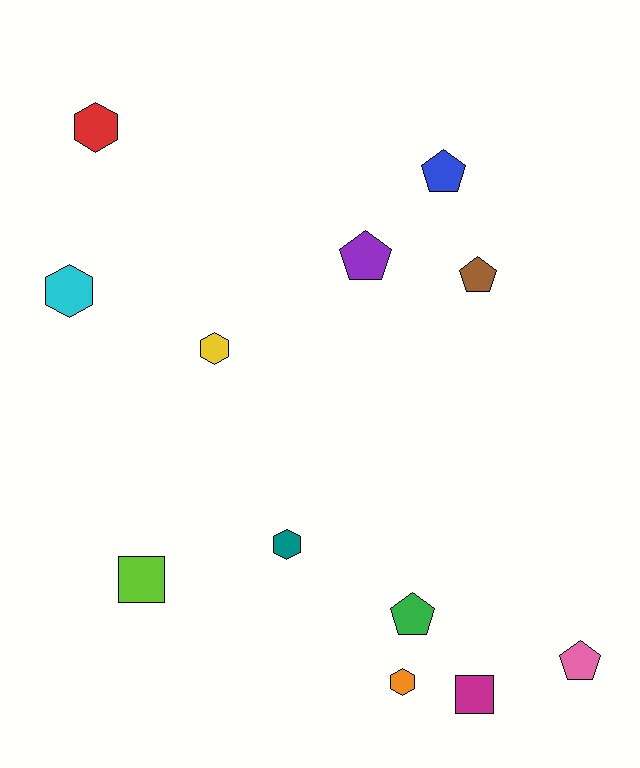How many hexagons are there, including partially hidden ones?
There are 5 hexagons.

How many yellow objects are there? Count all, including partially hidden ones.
There is 1 yellow object.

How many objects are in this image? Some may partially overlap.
There are 12 objects.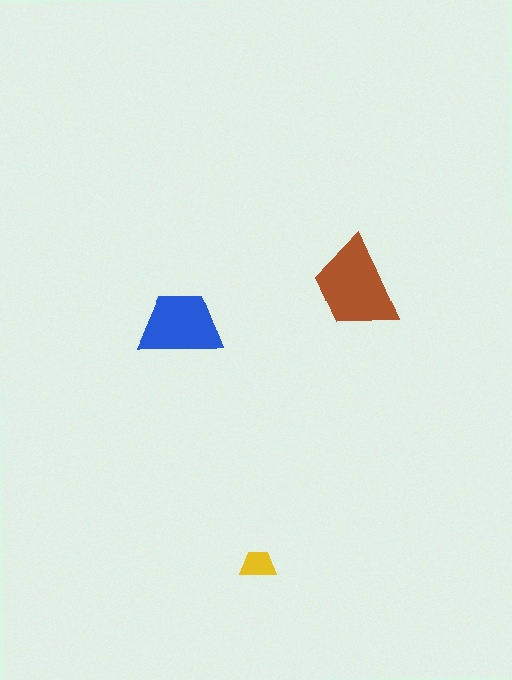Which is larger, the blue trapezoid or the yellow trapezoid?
The blue one.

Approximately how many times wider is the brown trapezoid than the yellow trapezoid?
About 2.5 times wider.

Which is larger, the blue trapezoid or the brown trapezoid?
The brown one.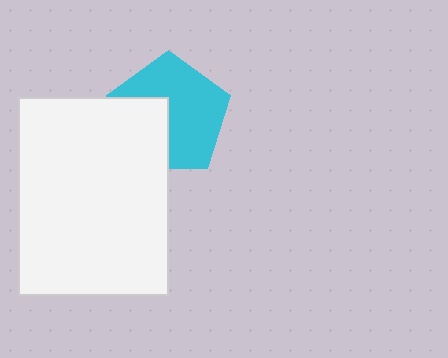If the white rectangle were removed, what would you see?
You would see the complete cyan pentagon.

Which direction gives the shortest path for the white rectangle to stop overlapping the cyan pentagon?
Moving toward the lower-left gives the shortest separation.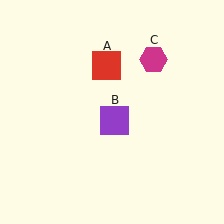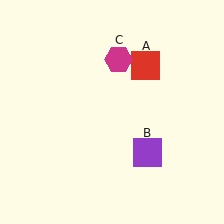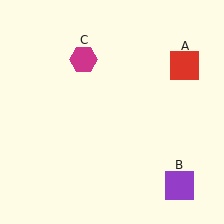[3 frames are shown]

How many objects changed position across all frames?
3 objects changed position: red square (object A), purple square (object B), magenta hexagon (object C).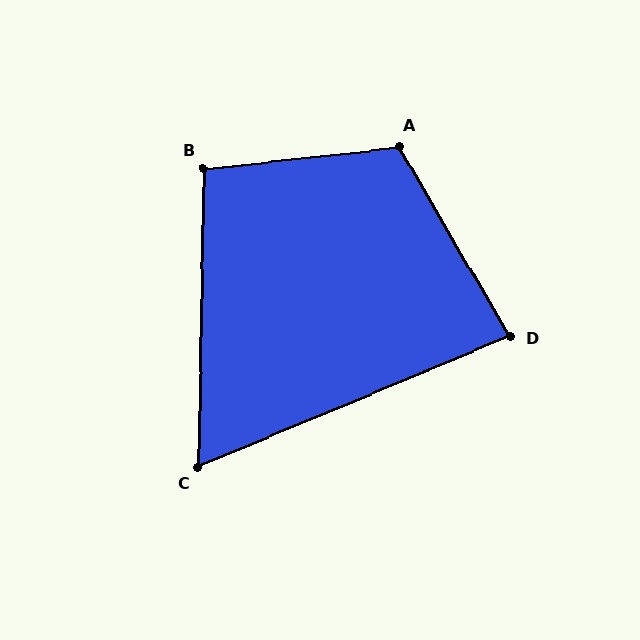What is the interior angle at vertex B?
Approximately 97 degrees (obtuse).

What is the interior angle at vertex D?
Approximately 83 degrees (acute).